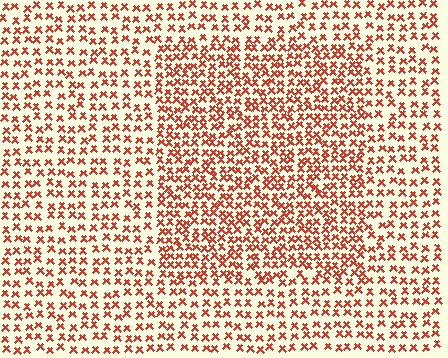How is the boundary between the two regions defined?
The boundary is defined by a change in element density (approximately 1.6x ratio). All elements are the same color, size, and shape.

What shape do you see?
I see a rectangle.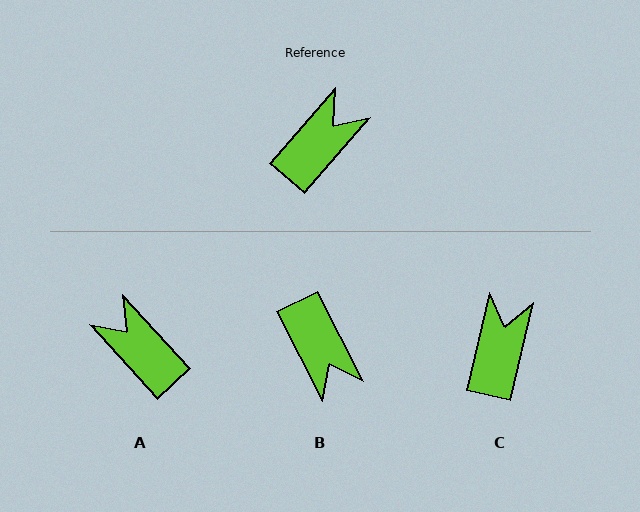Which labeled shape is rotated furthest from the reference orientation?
B, about 112 degrees away.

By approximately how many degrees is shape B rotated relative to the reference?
Approximately 112 degrees clockwise.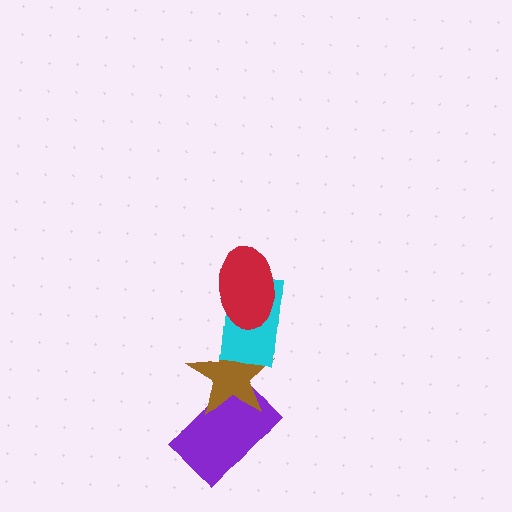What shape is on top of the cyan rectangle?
The red ellipse is on top of the cyan rectangle.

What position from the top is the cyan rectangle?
The cyan rectangle is 2nd from the top.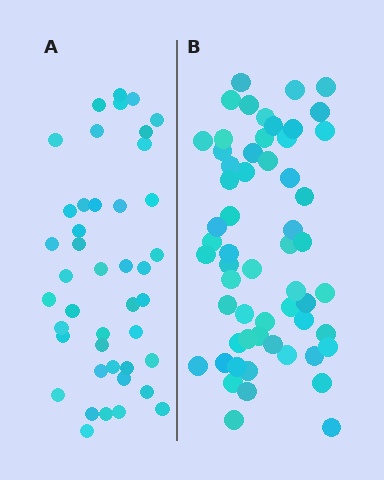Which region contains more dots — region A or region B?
Region B (the right region) has more dots.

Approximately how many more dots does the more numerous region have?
Region B has approximately 15 more dots than region A.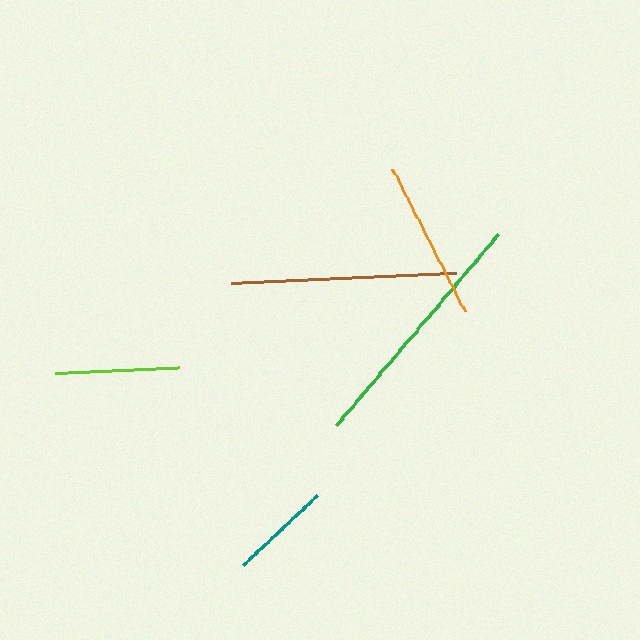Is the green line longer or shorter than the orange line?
The green line is longer than the orange line.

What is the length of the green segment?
The green segment is approximately 251 pixels long.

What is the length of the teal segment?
The teal segment is approximately 101 pixels long.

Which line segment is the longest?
The green line is the longest at approximately 251 pixels.